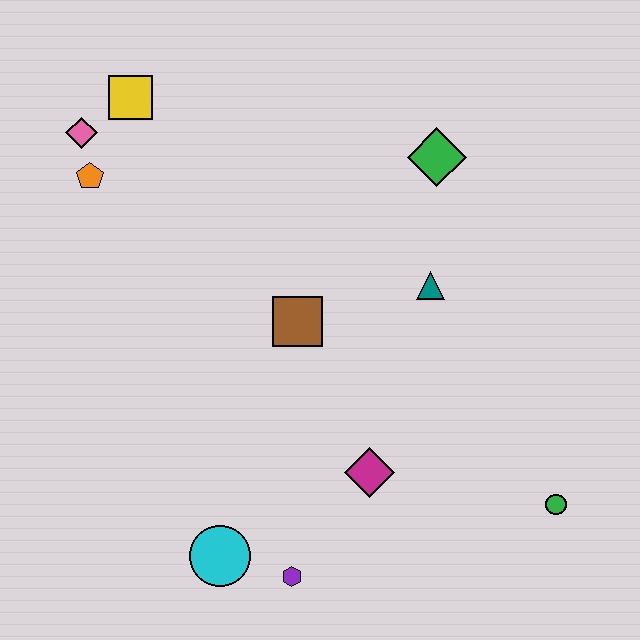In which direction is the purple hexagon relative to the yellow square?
The purple hexagon is below the yellow square.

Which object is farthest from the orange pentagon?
The green circle is farthest from the orange pentagon.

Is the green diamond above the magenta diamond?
Yes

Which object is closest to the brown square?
The teal triangle is closest to the brown square.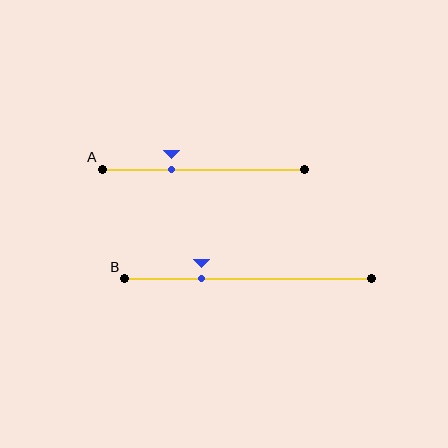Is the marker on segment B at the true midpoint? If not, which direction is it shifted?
No, the marker on segment B is shifted to the left by about 19% of the segment length.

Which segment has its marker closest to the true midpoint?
Segment A has its marker closest to the true midpoint.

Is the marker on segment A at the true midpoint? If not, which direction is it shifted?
No, the marker on segment A is shifted to the left by about 16% of the segment length.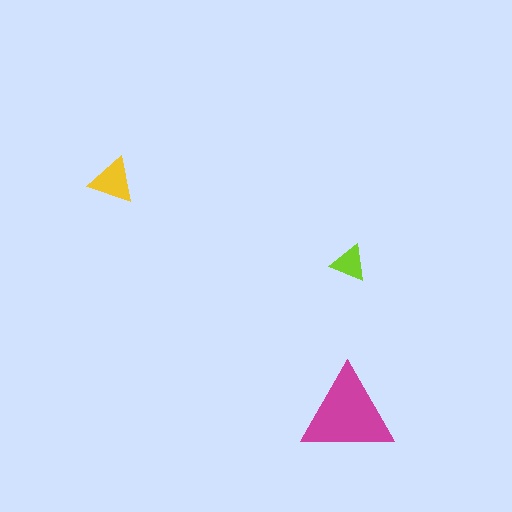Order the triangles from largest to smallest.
the magenta one, the yellow one, the lime one.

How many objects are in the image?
There are 3 objects in the image.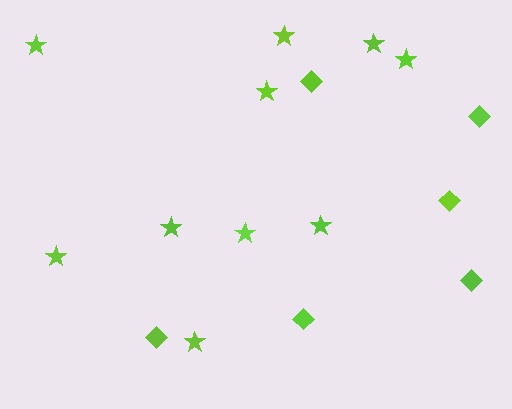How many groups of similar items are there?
There are 2 groups: one group of diamonds (6) and one group of stars (10).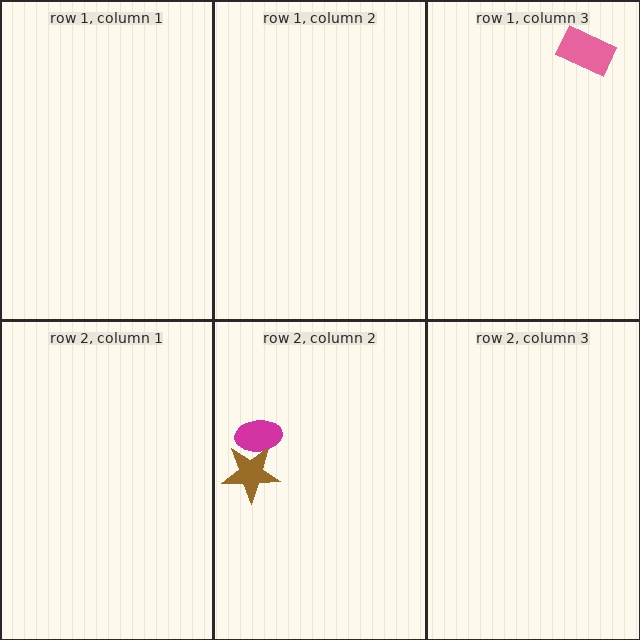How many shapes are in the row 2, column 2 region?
2.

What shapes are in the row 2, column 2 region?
The magenta ellipse, the brown star.